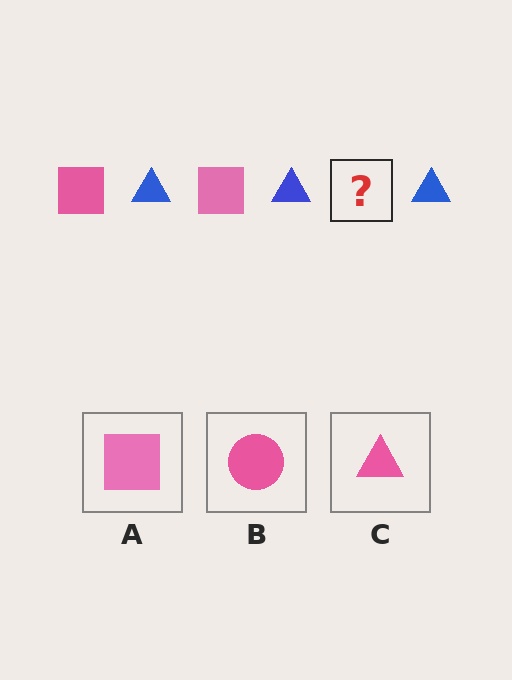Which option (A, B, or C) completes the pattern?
A.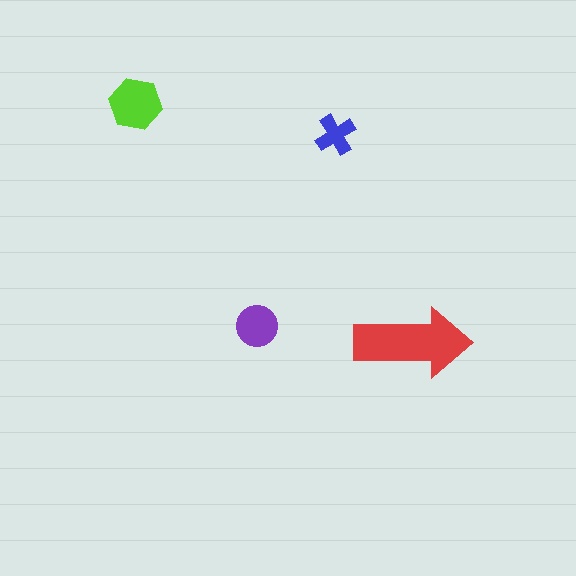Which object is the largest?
The red arrow.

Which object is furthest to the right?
The red arrow is rightmost.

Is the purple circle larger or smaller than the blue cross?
Larger.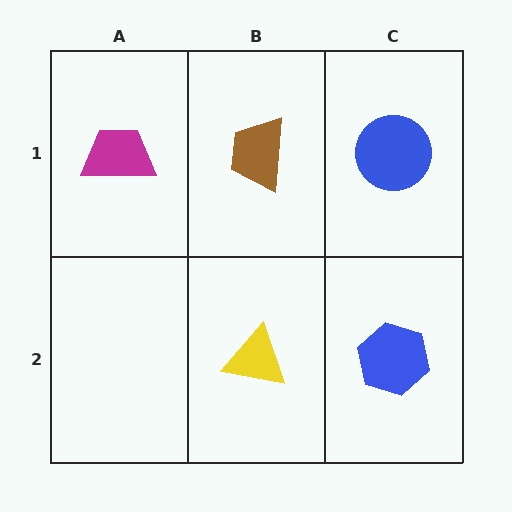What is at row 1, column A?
A magenta trapezoid.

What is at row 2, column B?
A yellow triangle.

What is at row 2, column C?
A blue hexagon.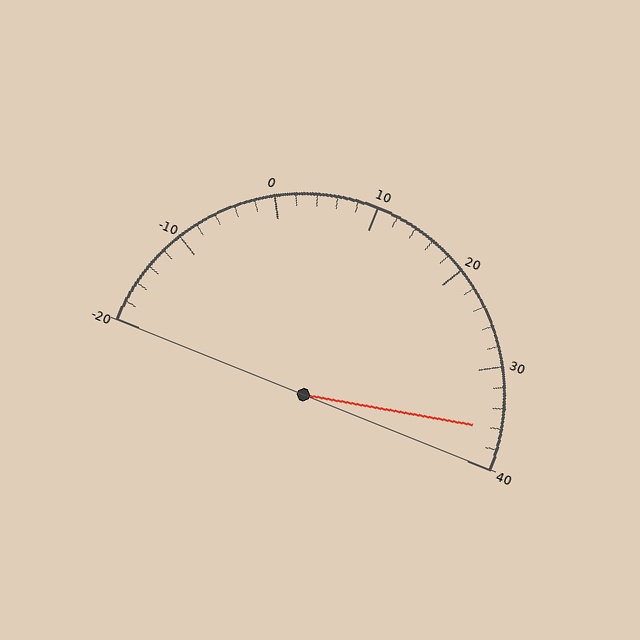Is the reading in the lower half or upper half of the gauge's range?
The reading is in the upper half of the range (-20 to 40).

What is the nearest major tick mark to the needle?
The nearest major tick mark is 40.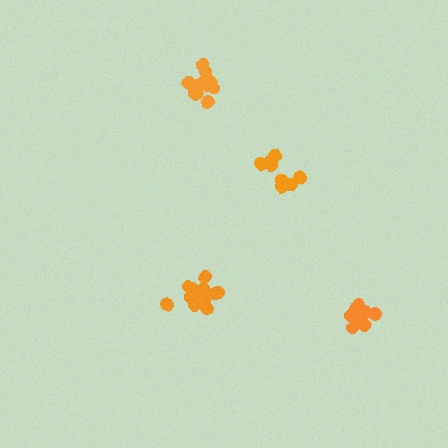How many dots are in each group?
Group 1: 13 dots, Group 2: 10 dots, Group 3: 15 dots, Group 4: 11 dots (49 total).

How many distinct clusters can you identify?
There are 4 distinct clusters.